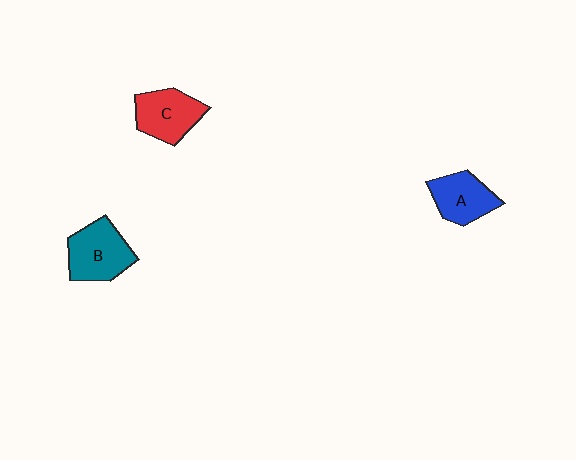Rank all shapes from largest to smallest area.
From largest to smallest: B (teal), C (red), A (blue).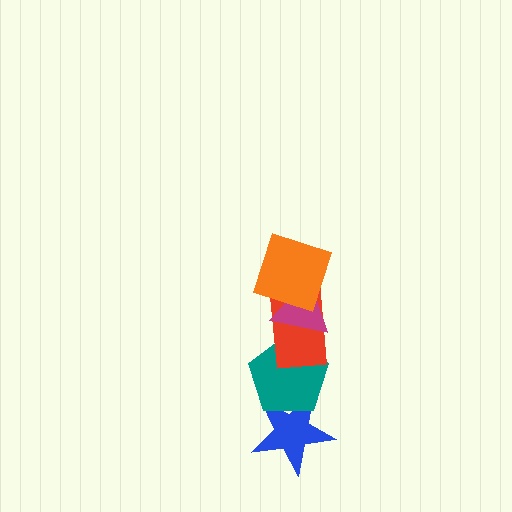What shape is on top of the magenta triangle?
The orange square is on top of the magenta triangle.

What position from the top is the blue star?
The blue star is 5th from the top.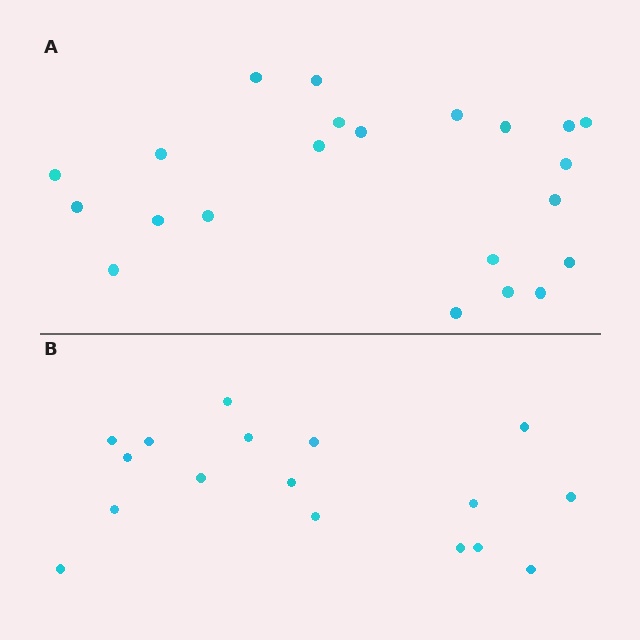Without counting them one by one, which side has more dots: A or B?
Region A (the top region) has more dots.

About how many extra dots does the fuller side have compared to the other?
Region A has about 5 more dots than region B.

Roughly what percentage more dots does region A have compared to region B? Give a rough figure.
About 30% more.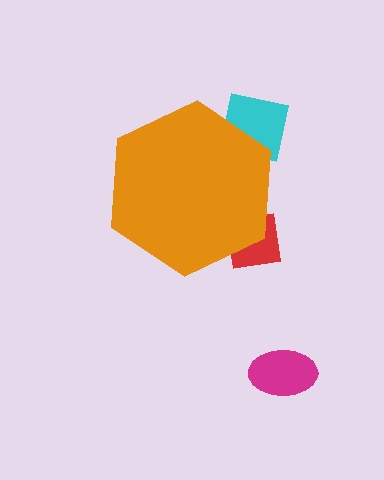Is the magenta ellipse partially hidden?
No, the magenta ellipse is fully visible.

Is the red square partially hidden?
Yes, the red square is partially hidden behind the orange hexagon.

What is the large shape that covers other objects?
An orange hexagon.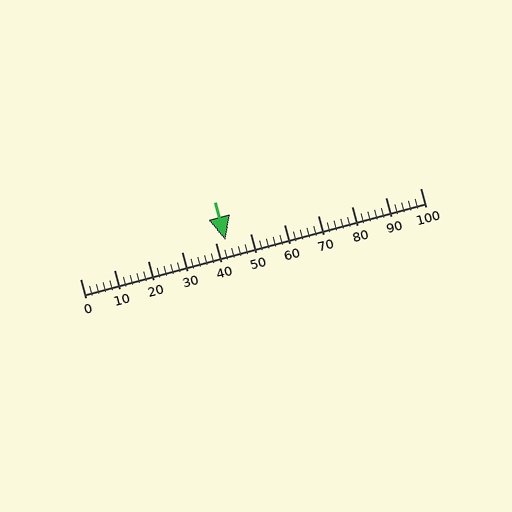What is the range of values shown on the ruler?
The ruler shows values from 0 to 100.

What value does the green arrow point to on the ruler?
The green arrow points to approximately 43.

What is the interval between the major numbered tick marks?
The major tick marks are spaced 10 units apart.